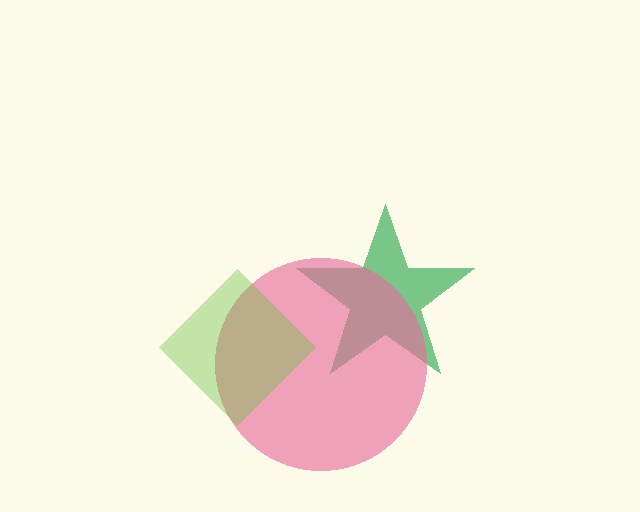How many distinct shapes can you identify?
There are 3 distinct shapes: a green star, a pink circle, a lime diamond.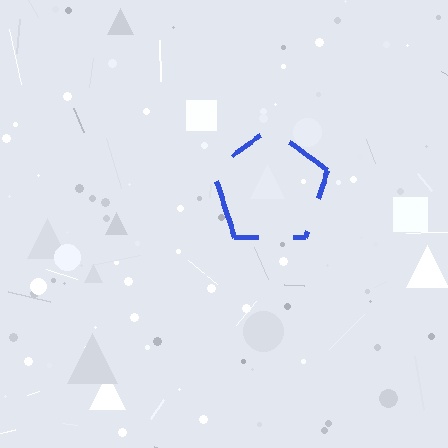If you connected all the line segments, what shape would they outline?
They would outline a pentagon.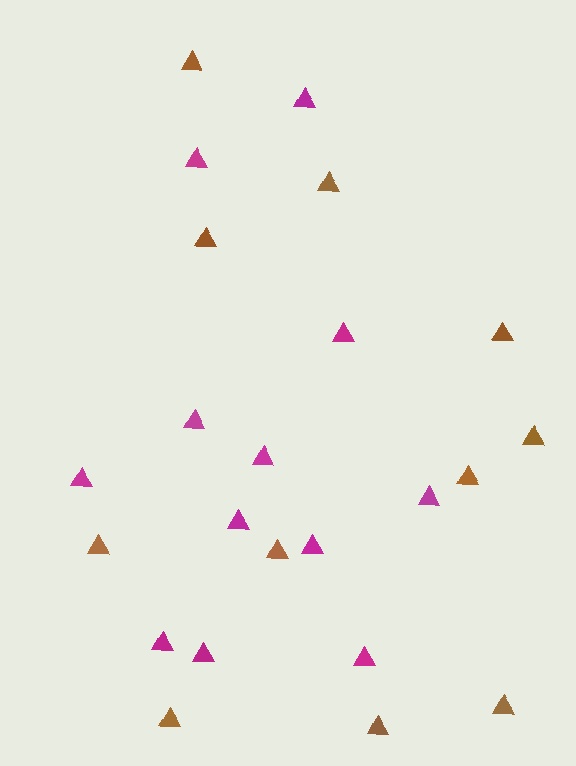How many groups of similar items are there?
There are 2 groups: one group of magenta triangles (12) and one group of brown triangles (11).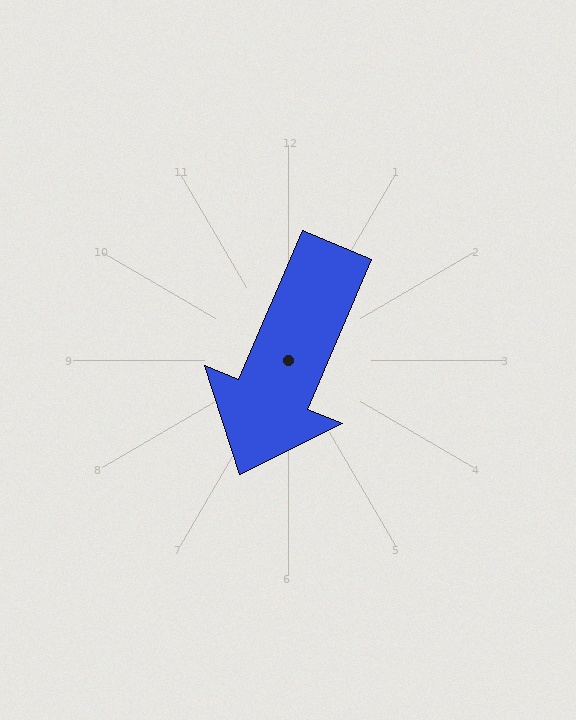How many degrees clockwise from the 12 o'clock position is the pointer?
Approximately 203 degrees.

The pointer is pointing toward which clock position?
Roughly 7 o'clock.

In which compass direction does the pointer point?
Southwest.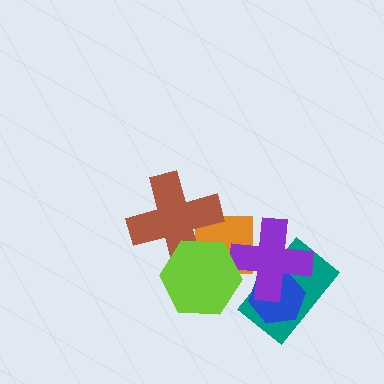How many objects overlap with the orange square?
3 objects overlap with the orange square.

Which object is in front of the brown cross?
The lime hexagon is in front of the brown cross.